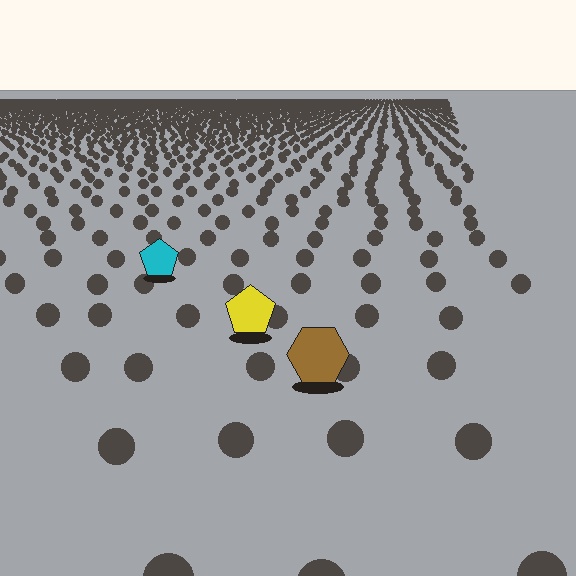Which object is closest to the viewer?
The brown hexagon is closest. The texture marks near it are larger and more spread out.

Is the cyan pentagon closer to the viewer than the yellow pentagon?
No. The yellow pentagon is closer — you can tell from the texture gradient: the ground texture is coarser near it.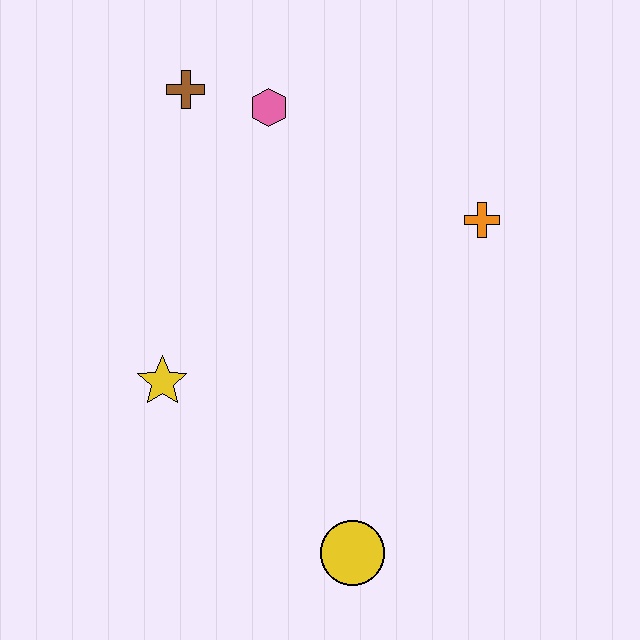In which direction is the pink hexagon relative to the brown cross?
The pink hexagon is to the right of the brown cross.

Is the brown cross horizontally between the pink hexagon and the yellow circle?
No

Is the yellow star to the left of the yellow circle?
Yes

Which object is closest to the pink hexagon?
The brown cross is closest to the pink hexagon.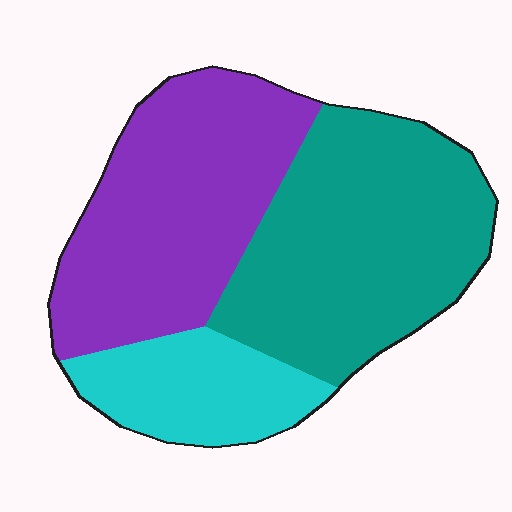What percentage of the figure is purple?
Purple covers around 40% of the figure.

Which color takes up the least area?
Cyan, at roughly 20%.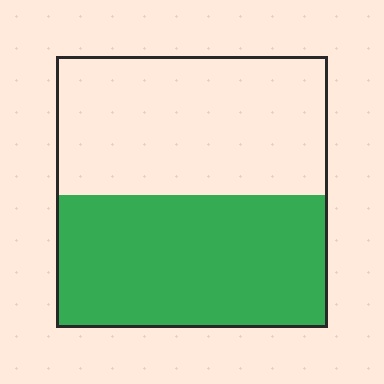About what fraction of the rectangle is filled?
About one half (1/2).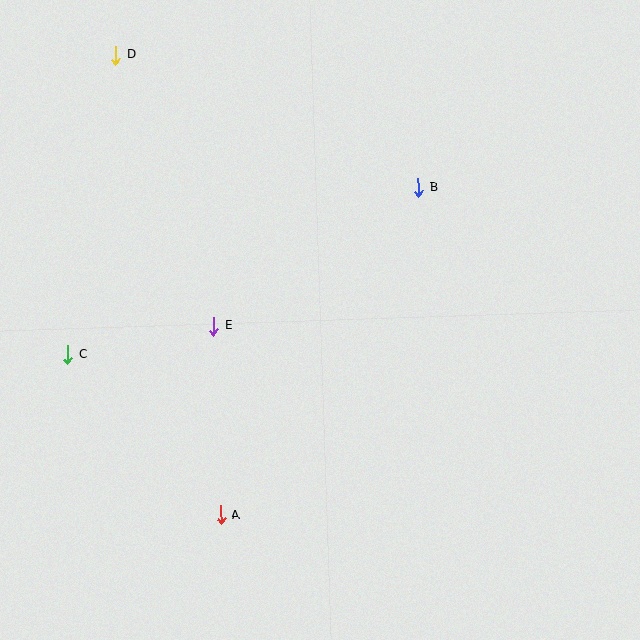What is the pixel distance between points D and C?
The distance between D and C is 304 pixels.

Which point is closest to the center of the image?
Point E at (214, 326) is closest to the center.